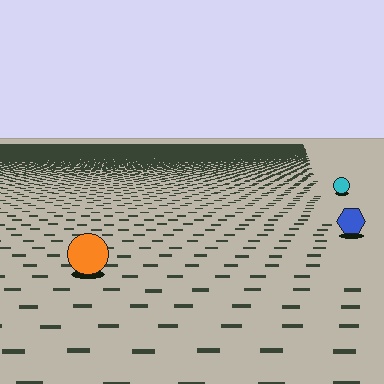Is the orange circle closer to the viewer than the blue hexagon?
Yes. The orange circle is closer — you can tell from the texture gradient: the ground texture is coarser near it.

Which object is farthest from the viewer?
The cyan circle is farthest from the viewer. It appears smaller and the ground texture around it is denser.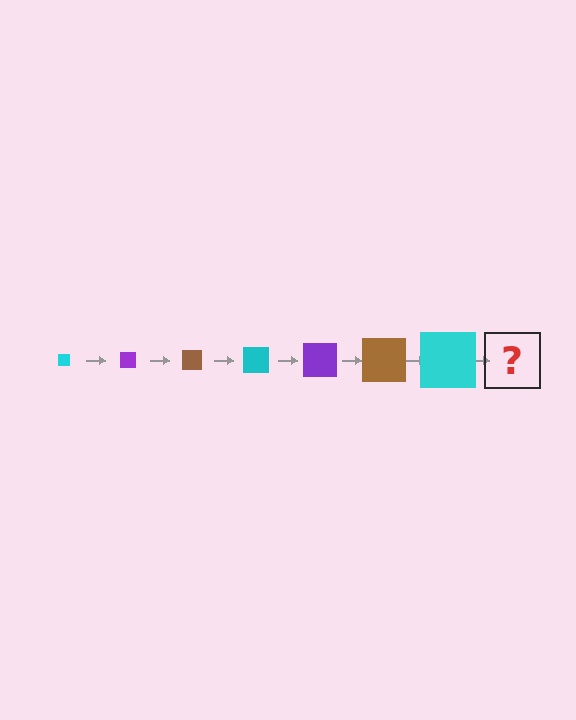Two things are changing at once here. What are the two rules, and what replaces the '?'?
The two rules are that the square grows larger each step and the color cycles through cyan, purple, and brown. The '?' should be a purple square, larger than the previous one.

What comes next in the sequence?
The next element should be a purple square, larger than the previous one.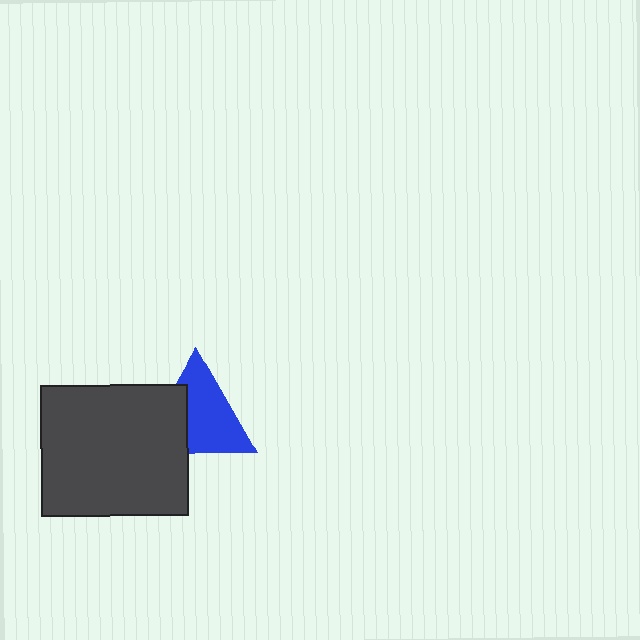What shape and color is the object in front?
The object in front is a dark gray rectangle.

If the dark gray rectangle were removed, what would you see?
You would see the complete blue triangle.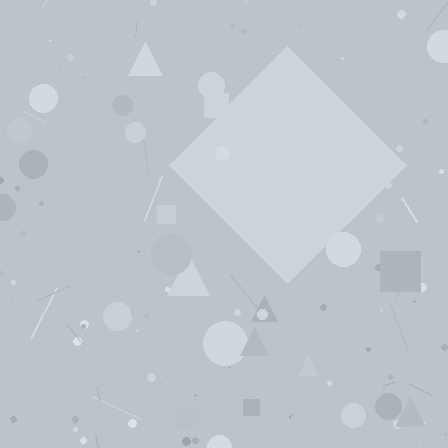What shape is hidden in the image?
A diamond is hidden in the image.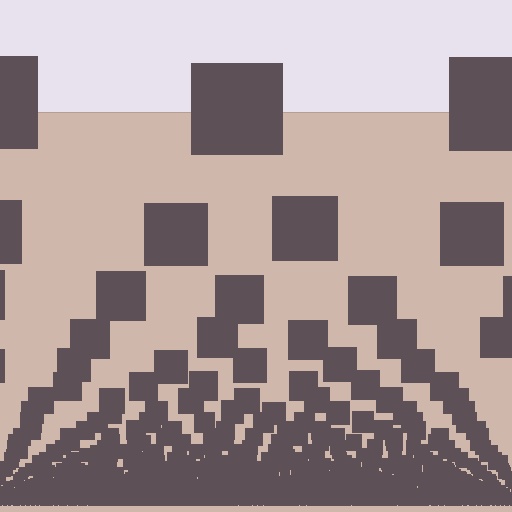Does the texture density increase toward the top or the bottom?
Density increases toward the bottom.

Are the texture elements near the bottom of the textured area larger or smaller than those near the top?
Smaller. The gradient is inverted — elements near the bottom are smaller and denser.